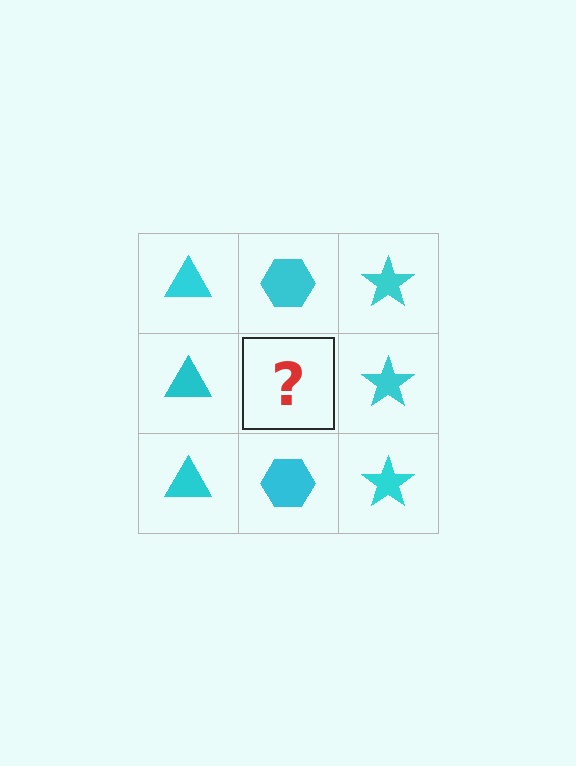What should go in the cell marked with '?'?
The missing cell should contain a cyan hexagon.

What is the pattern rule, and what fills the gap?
The rule is that each column has a consistent shape. The gap should be filled with a cyan hexagon.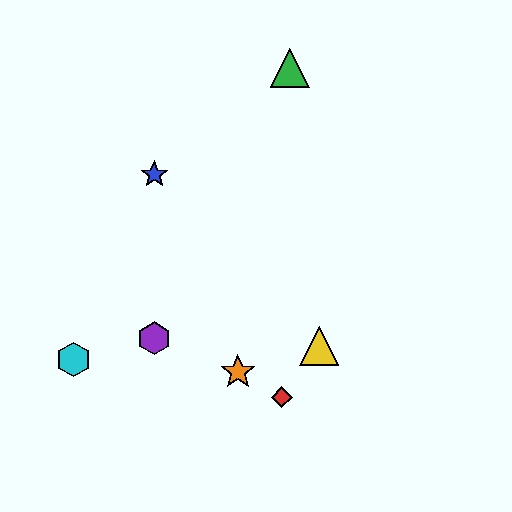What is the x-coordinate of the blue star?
The blue star is at x≈154.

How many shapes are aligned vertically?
2 shapes (the blue star, the purple hexagon) are aligned vertically.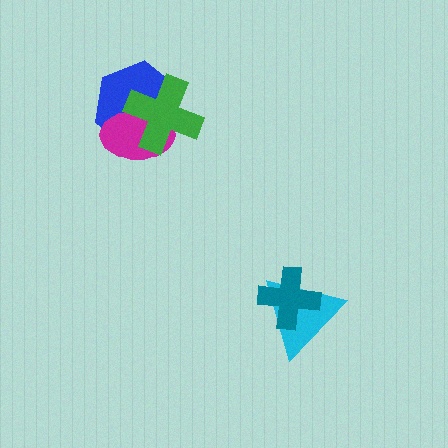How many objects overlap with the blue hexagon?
2 objects overlap with the blue hexagon.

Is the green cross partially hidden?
No, no other shape covers it.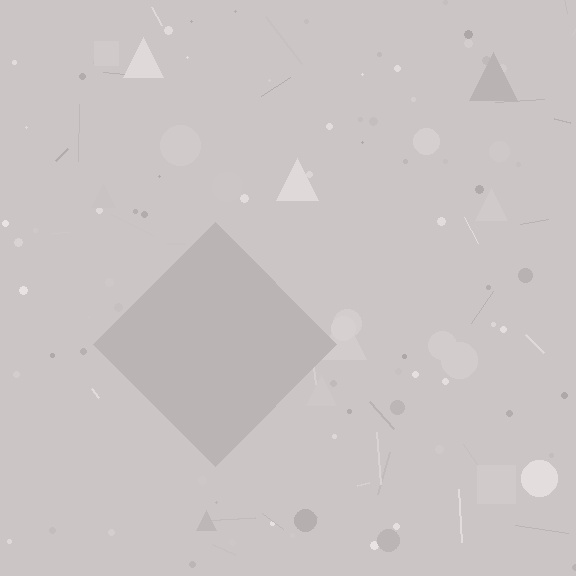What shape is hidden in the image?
A diamond is hidden in the image.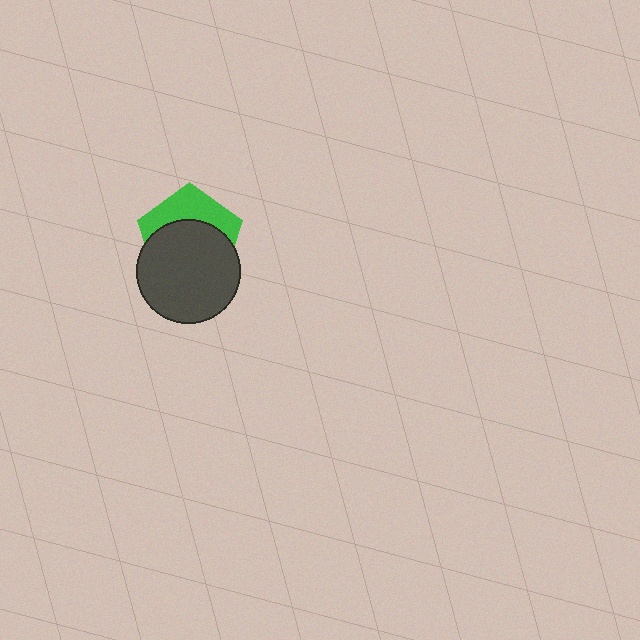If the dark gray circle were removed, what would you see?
You would see the complete green pentagon.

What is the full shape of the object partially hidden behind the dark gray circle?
The partially hidden object is a green pentagon.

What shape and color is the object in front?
The object in front is a dark gray circle.